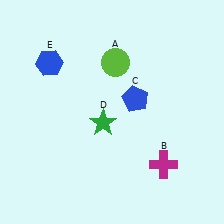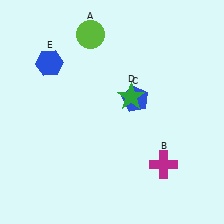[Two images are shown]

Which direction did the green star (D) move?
The green star (D) moved right.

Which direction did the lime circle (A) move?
The lime circle (A) moved up.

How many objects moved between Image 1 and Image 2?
2 objects moved between the two images.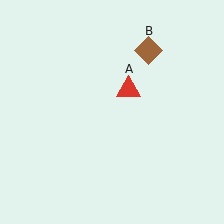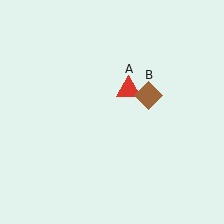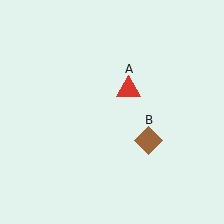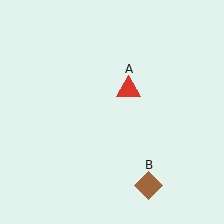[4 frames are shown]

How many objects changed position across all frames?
1 object changed position: brown diamond (object B).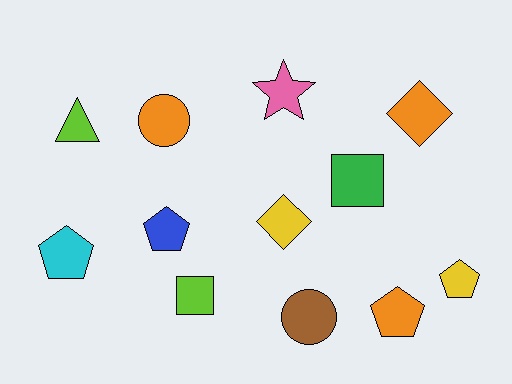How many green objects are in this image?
There is 1 green object.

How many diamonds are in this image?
There are 2 diamonds.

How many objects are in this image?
There are 12 objects.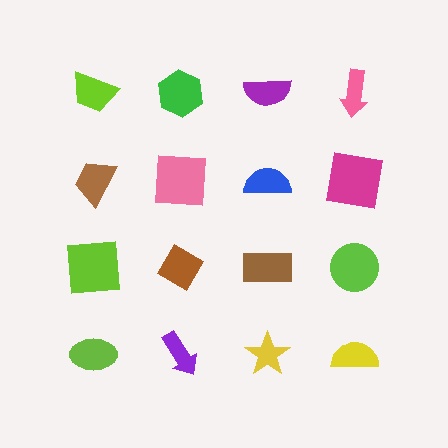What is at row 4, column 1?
A lime ellipse.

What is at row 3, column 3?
A brown rectangle.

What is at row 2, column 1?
A brown trapezoid.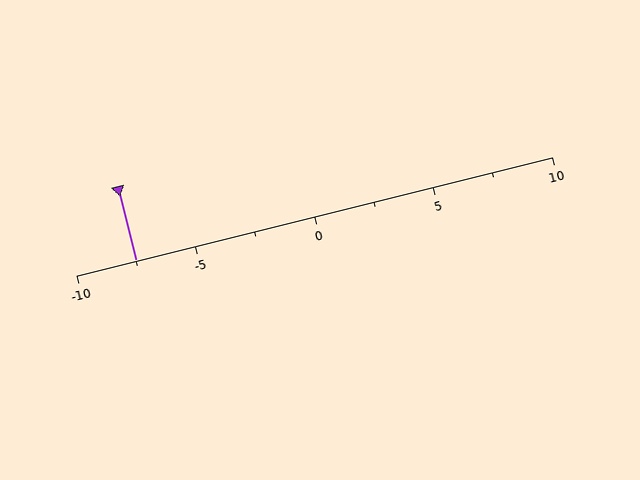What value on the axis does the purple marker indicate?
The marker indicates approximately -7.5.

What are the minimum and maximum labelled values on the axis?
The axis runs from -10 to 10.